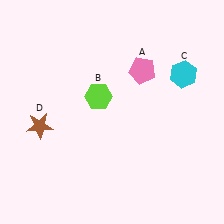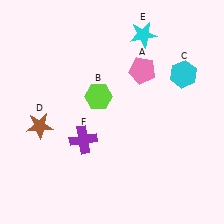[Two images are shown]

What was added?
A cyan star (E), a purple cross (F) were added in Image 2.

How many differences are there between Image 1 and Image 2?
There are 2 differences between the two images.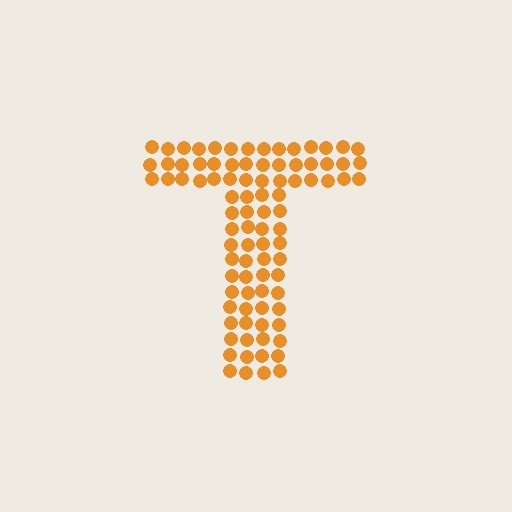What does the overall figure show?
The overall figure shows the letter T.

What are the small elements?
The small elements are circles.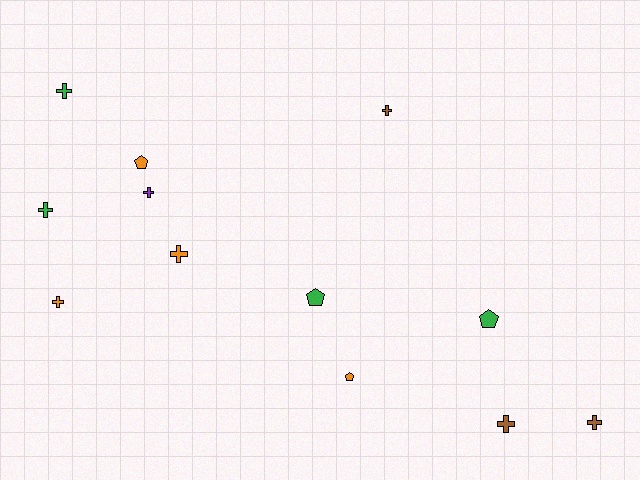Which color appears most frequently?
Orange, with 4 objects.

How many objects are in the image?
There are 12 objects.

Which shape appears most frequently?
Cross, with 8 objects.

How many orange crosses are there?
There are 2 orange crosses.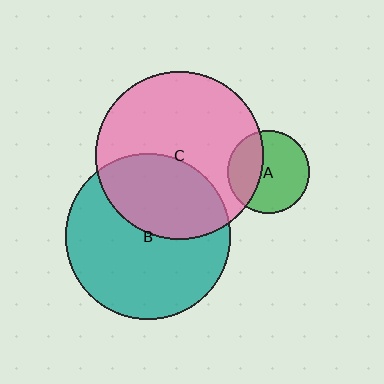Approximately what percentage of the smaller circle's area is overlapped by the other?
Approximately 35%.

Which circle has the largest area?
Circle C (pink).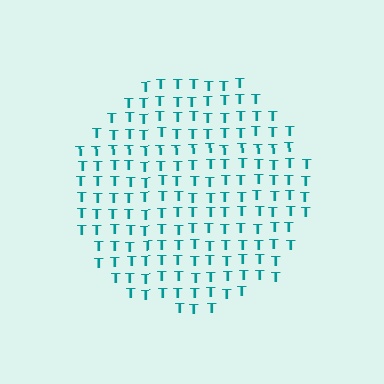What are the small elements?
The small elements are letter T's.